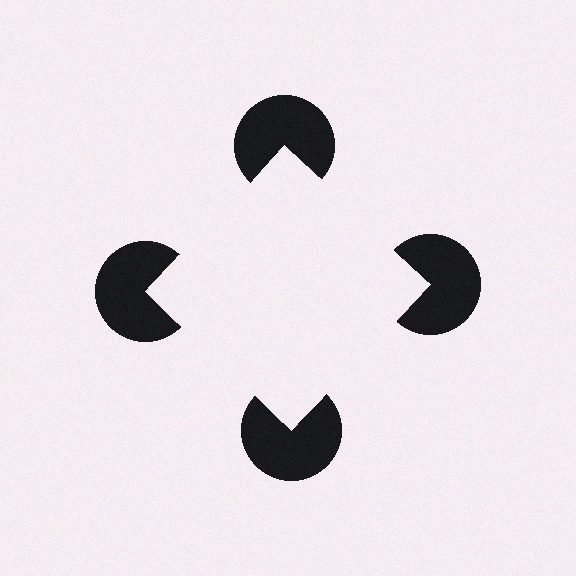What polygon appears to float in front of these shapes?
An illusory square — its edges are inferred from the aligned wedge cuts in the pac-man discs, not physically drawn.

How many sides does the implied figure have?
4 sides.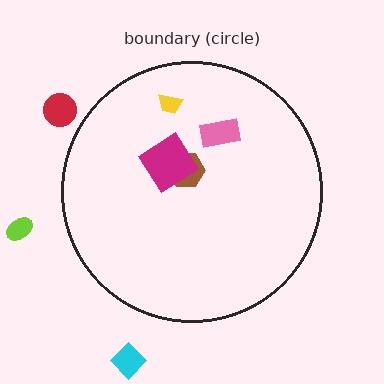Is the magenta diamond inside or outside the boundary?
Inside.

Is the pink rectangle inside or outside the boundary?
Inside.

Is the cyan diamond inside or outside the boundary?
Outside.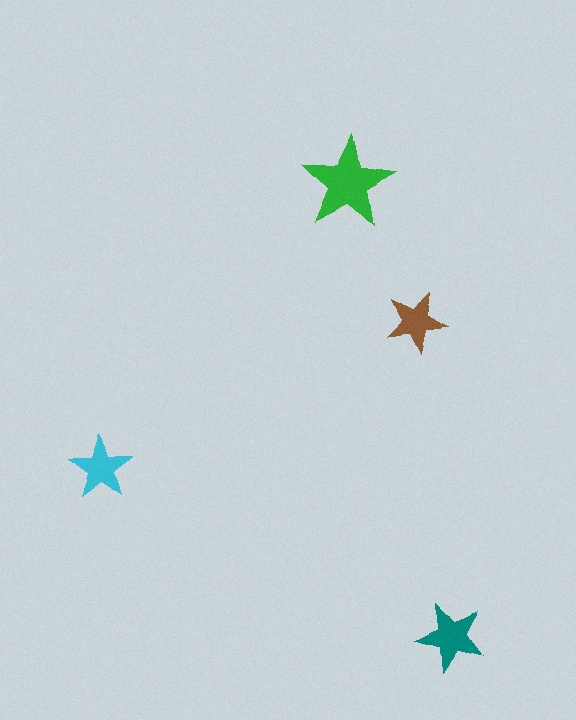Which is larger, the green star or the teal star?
The green one.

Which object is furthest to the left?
The cyan star is leftmost.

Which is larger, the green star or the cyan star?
The green one.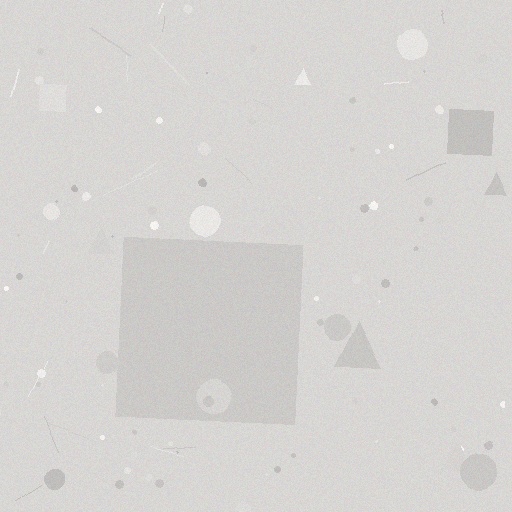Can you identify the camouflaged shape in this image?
The camouflaged shape is a square.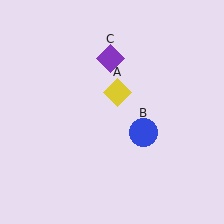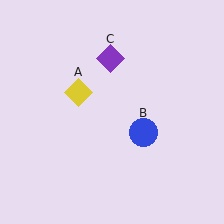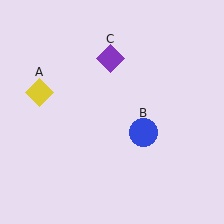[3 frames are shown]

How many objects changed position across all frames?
1 object changed position: yellow diamond (object A).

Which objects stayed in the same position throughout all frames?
Blue circle (object B) and purple diamond (object C) remained stationary.